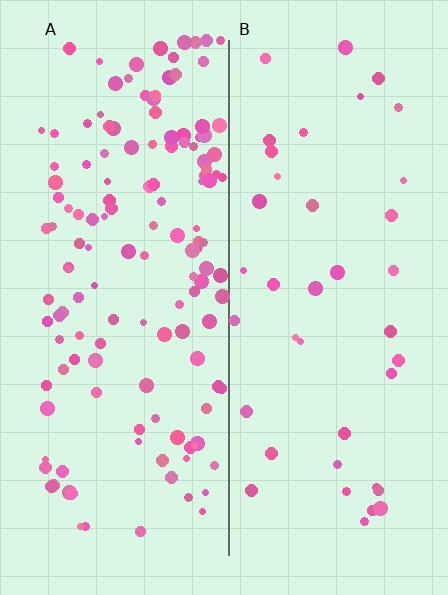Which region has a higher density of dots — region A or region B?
A (the left).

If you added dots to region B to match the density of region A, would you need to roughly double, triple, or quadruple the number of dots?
Approximately quadruple.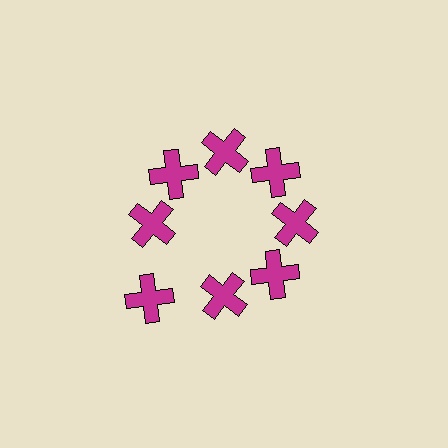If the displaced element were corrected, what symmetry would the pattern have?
It would have 8-fold rotational symmetry — the pattern would map onto itself every 45 degrees.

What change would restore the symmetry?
The symmetry would be restored by moving it inward, back onto the ring so that all 8 crosses sit at equal angles and equal distance from the center.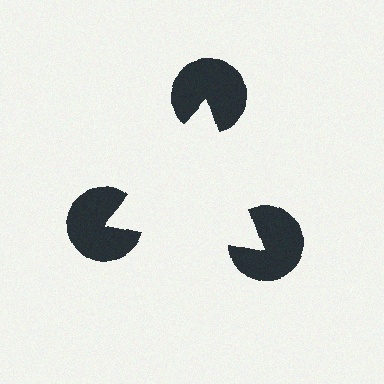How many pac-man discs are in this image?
There are 3 — one at each vertex of the illusory triangle.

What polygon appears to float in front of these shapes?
An illusory triangle — its edges are inferred from the aligned wedge cuts in the pac-man discs, not physically drawn.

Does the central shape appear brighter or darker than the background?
It typically appears slightly brighter than the background, even though no actual brightness change is drawn.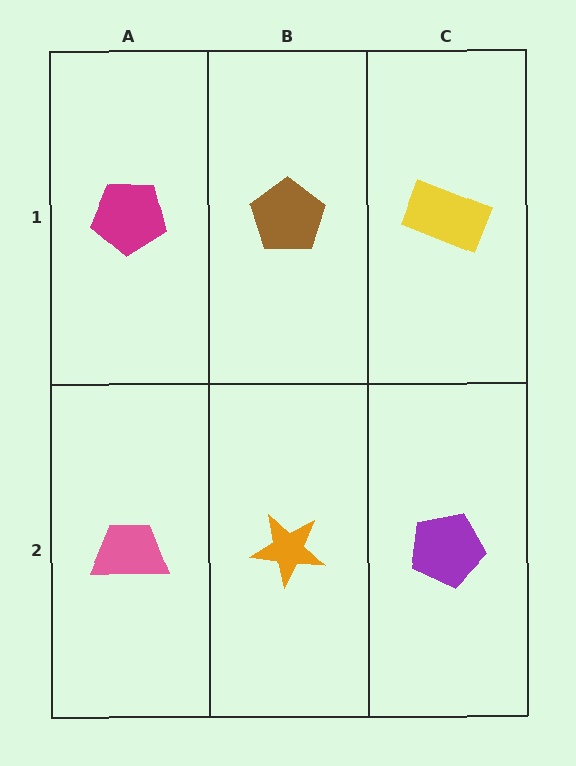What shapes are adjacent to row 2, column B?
A brown pentagon (row 1, column B), a pink trapezoid (row 2, column A), a purple pentagon (row 2, column C).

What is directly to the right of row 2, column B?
A purple pentagon.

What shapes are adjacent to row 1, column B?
An orange star (row 2, column B), a magenta pentagon (row 1, column A), a yellow rectangle (row 1, column C).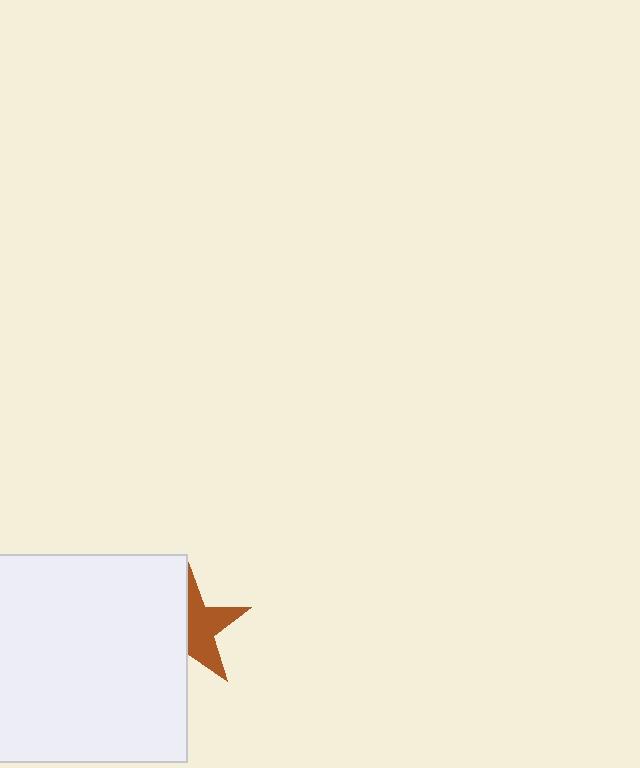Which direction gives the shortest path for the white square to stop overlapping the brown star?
Moving left gives the shortest separation.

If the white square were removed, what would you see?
You would see the complete brown star.